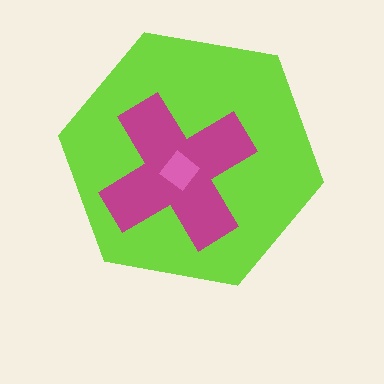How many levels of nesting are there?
3.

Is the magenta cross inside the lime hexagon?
Yes.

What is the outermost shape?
The lime hexagon.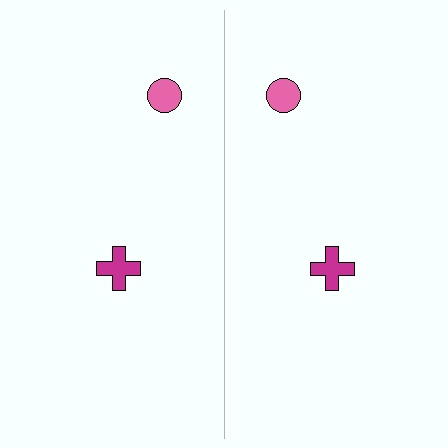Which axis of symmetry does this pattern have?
The pattern has a vertical axis of symmetry running through the center of the image.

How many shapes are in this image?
There are 4 shapes in this image.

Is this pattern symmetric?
Yes, this pattern has bilateral (reflection) symmetry.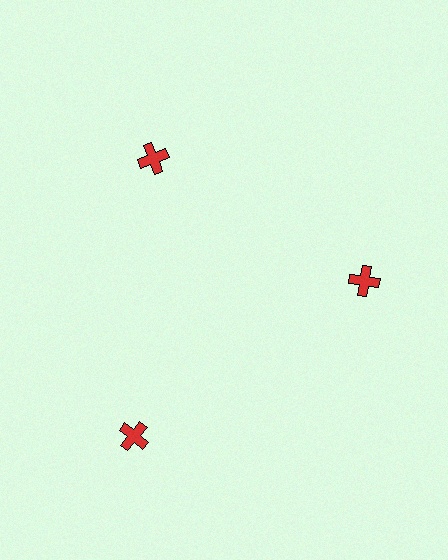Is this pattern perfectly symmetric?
No. The 3 red crosses are arranged in a ring, but one element near the 7 o'clock position is pushed outward from the center, breaking the 3-fold rotational symmetry.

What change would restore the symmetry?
The symmetry would be restored by moving it inward, back onto the ring so that all 3 crosses sit at equal angles and equal distance from the center.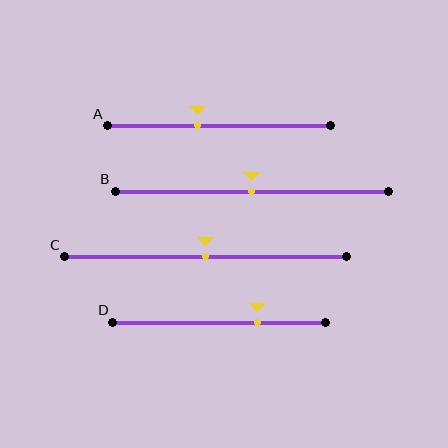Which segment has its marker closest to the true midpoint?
Segment B has its marker closest to the true midpoint.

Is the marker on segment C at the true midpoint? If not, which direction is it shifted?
Yes, the marker on segment C is at the true midpoint.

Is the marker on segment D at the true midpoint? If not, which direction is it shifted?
No, the marker on segment D is shifted to the right by about 18% of the segment length.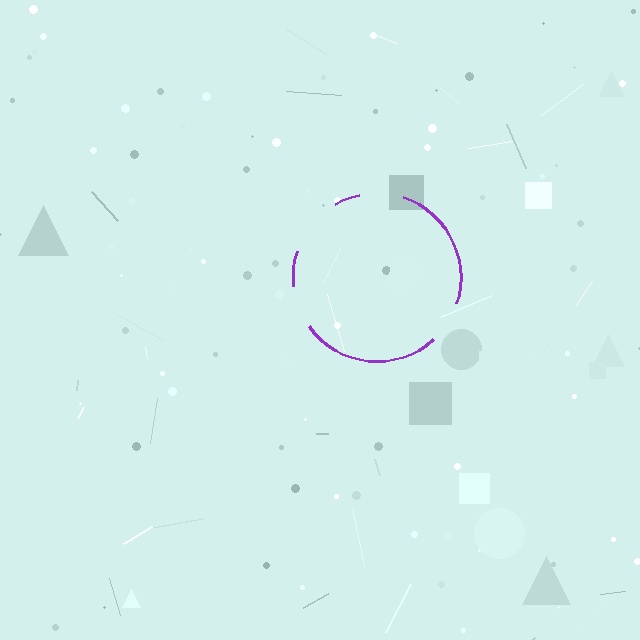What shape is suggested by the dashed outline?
The dashed outline suggests a circle.